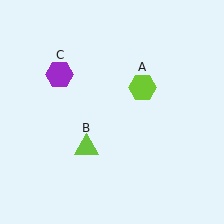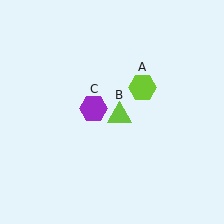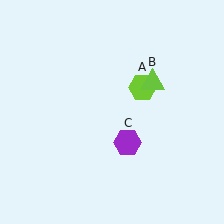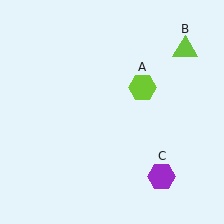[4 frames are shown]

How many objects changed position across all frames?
2 objects changed position: lime triangle (object B), purple hexagon (object C).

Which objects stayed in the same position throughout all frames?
Lime hexagon (object A) remained stationary.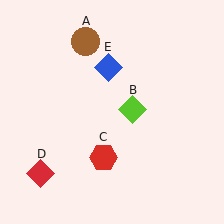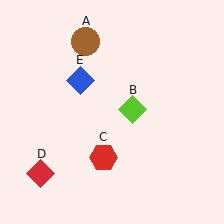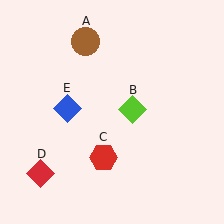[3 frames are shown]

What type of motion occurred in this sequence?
The blue diamond (object E) rotated counterclockwise around the center of the scene.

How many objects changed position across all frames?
1 object changed position: blue diamond (object E).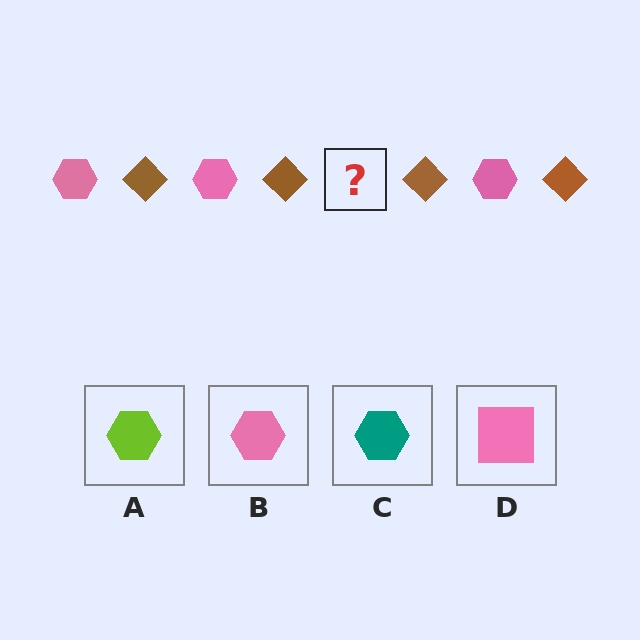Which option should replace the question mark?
Option B.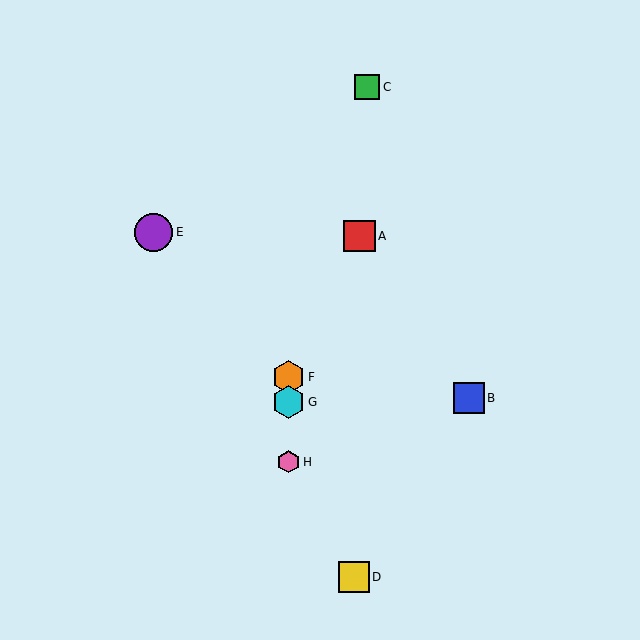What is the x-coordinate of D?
Object D is at x≈354.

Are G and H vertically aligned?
Yes, both are at x≈289.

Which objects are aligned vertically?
Objects F, G, H are aligned vertically.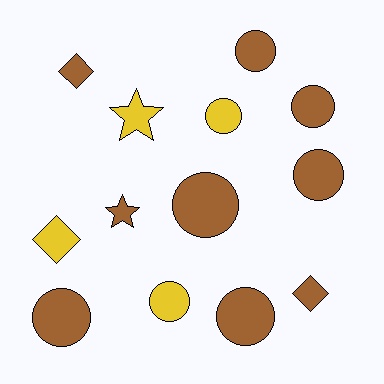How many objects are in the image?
There are 13 objects.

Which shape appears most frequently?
Circle, with 8 objects.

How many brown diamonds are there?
There are 2 brown diamonds.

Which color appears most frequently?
Brown, with 9 objects.